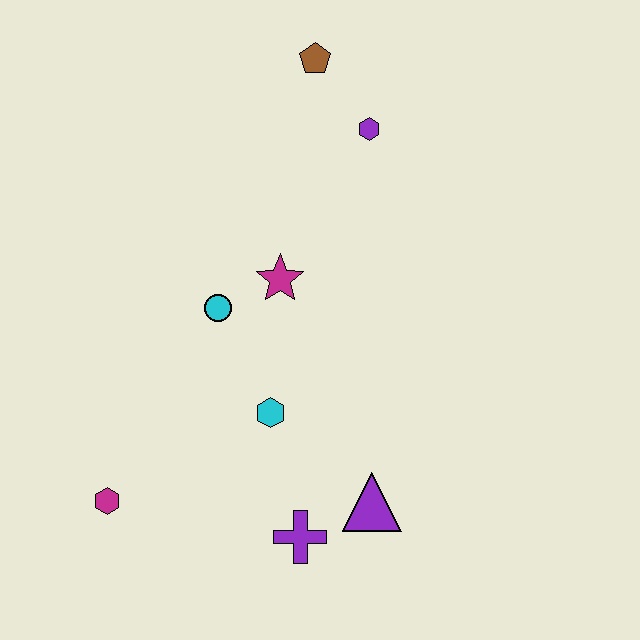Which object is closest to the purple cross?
The purple triangle is closest to the purple cross.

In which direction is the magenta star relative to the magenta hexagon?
The magenta star is above the magenta hexagon.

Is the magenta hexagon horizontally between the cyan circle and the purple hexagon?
No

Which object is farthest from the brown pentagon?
The magenta hexagon is farthest from the brown pentagon.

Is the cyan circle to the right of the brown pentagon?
No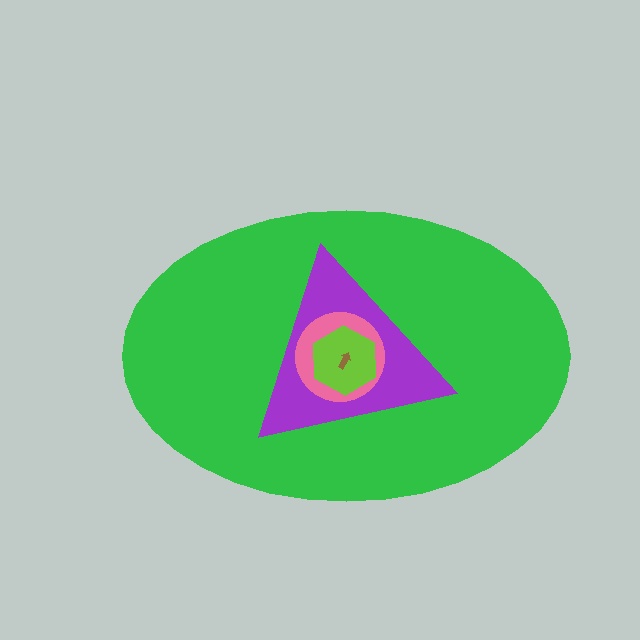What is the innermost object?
The brown arrow.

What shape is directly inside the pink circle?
The lime hexagon.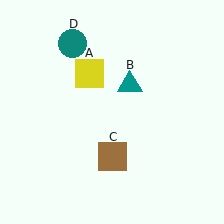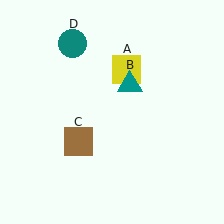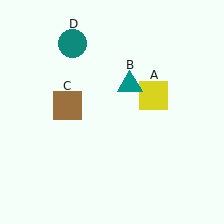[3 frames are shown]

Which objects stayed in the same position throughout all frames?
Teal triangle (object B) and teal circle (object D) remained stationary.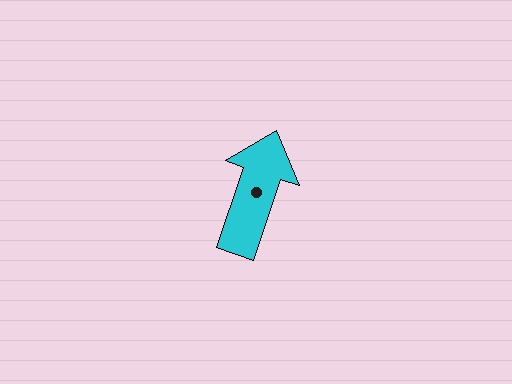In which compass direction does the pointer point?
North.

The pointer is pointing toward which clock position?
Roughly 1 o'clock.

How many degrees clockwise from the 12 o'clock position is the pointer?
Approximately 19 degrees.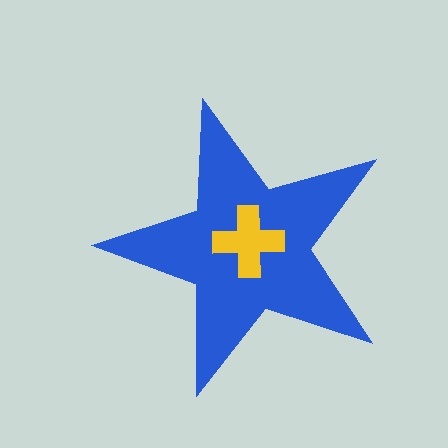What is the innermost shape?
The yellow cross.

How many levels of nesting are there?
2.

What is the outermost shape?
The blue star.